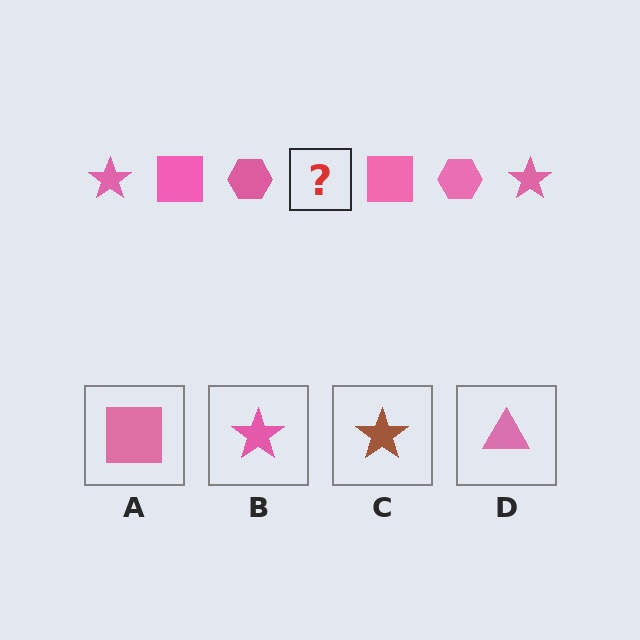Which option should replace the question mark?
Option B.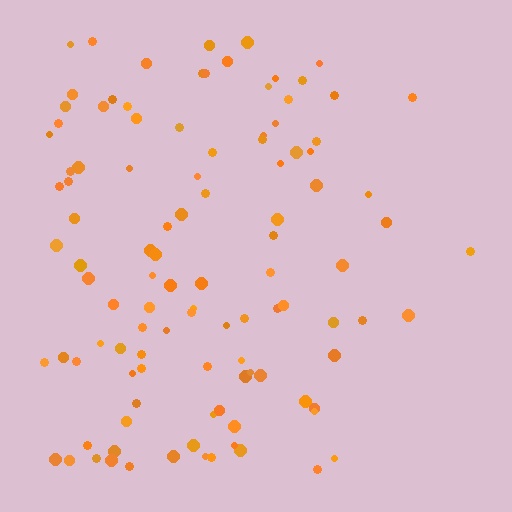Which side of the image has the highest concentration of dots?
The left.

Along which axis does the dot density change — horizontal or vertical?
Horizontal.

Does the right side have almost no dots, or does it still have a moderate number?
Still a moderate number, just noticeably fewer than the left.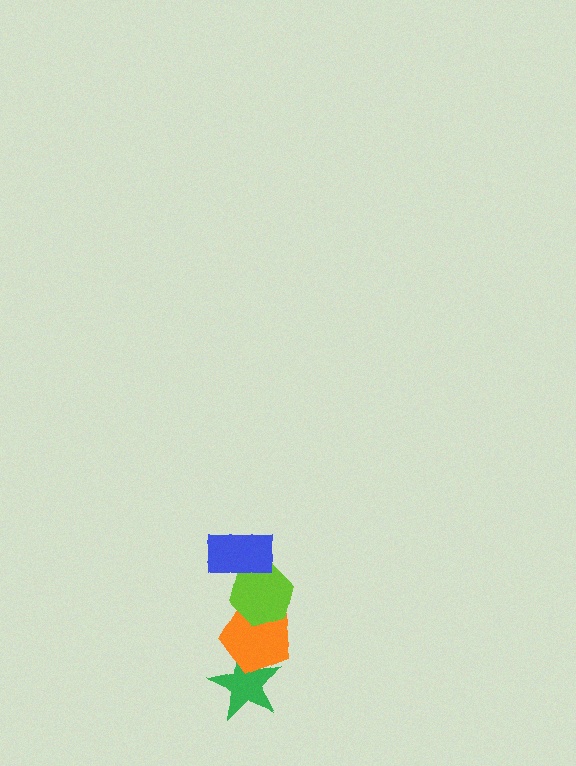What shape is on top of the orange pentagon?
The lime hexagon is on top of the orange pentagon.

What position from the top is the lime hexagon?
The lime hexagon is 2nd from the top.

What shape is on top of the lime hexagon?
The blue rectangle is on top of the lime hexagon.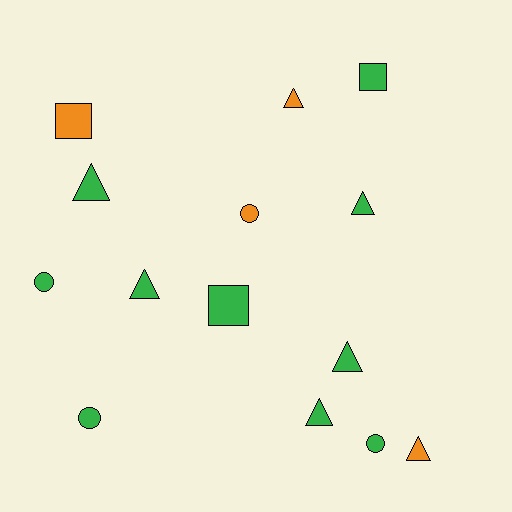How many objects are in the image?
There are 14 objects.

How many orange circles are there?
There is 1 orange circle.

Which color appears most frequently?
Green, with 10 objects.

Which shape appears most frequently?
Triangle, with 7 objects.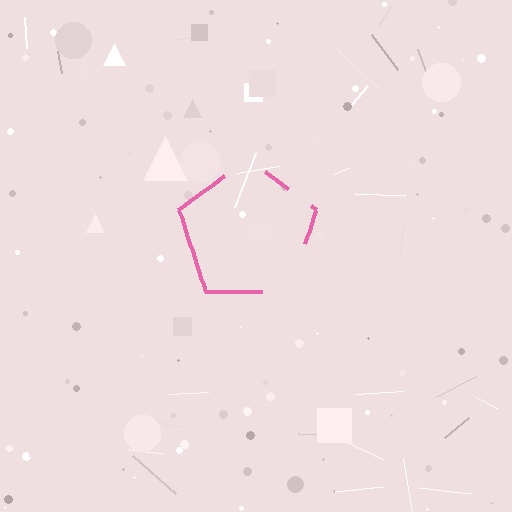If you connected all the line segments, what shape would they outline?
They would outline a pentagon.